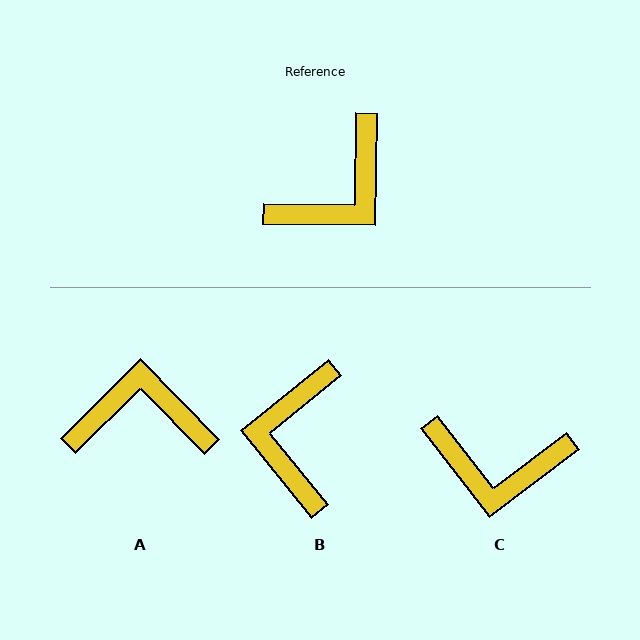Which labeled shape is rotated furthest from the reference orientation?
B, about 140 degrees away.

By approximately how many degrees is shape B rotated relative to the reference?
Approximately 140 degrees clockwise.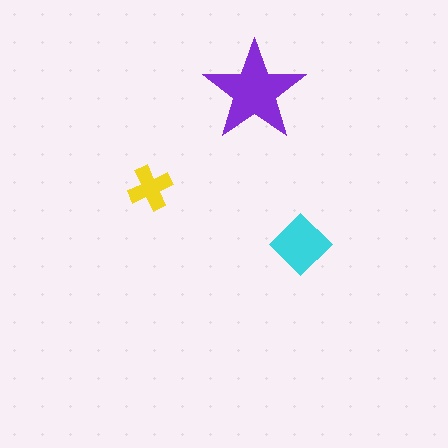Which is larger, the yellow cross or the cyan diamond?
The cyan diamond.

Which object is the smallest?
The yellow cross.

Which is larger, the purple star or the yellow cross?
The purple star.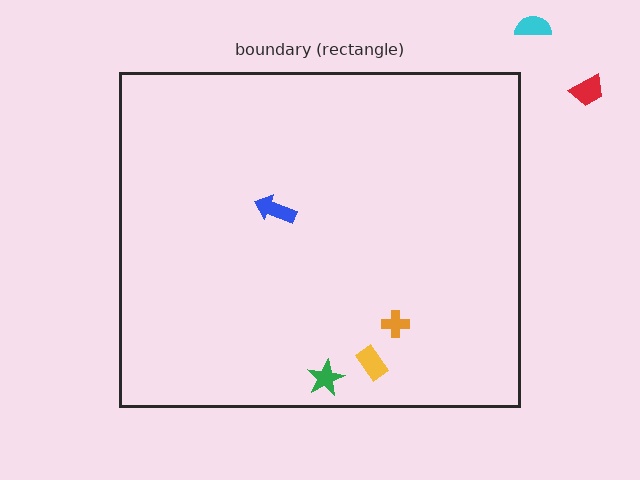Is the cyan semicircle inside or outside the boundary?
Outside.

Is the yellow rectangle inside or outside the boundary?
Inside.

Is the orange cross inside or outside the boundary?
Inside.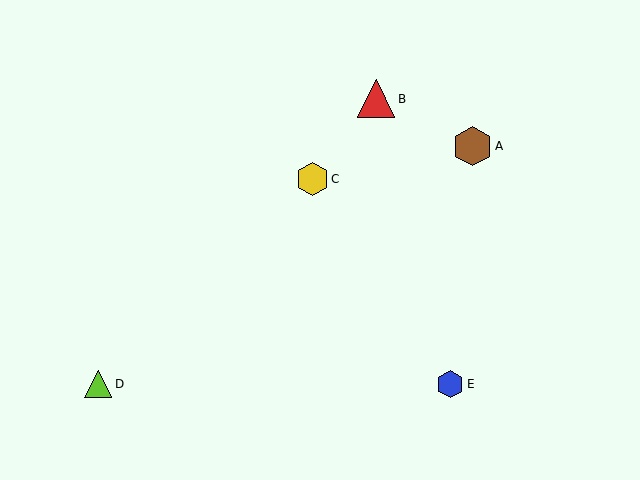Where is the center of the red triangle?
The center of the red triangle is at (376, 99).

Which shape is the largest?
The brown hexagon (labeled A) is the largest.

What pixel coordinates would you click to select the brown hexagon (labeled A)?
Click at (472, 146) to select the brown hexagon A.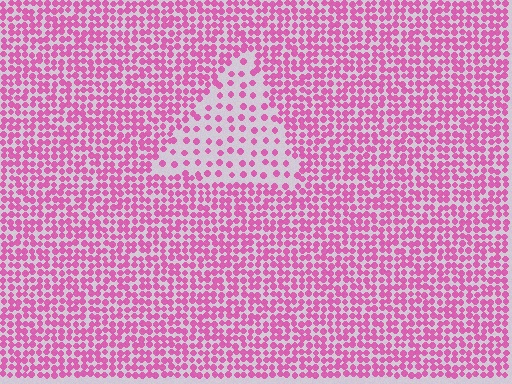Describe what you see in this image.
The image contains small pink elements arranged at two different densities. A triangle-shaped region is visible where the elements are less densely packed than the surrounding area.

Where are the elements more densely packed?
The elements are more densely packed outside the triangle boundary.